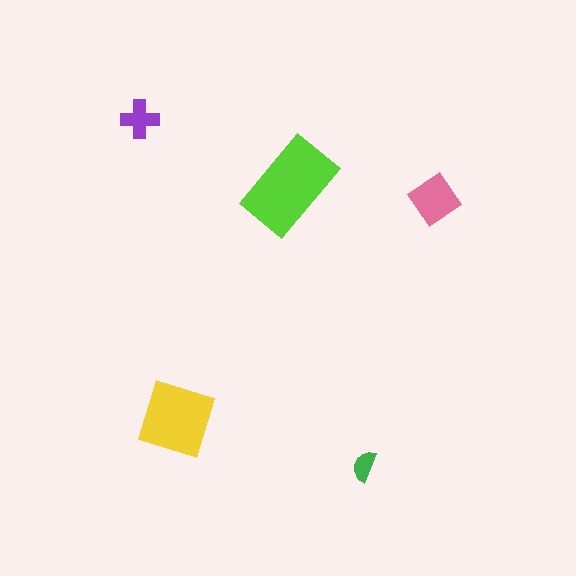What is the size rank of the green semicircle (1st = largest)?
5th.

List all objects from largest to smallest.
The lime rectangle, the yellow diamond, the pink diamond, the purple cross, the green semicircle.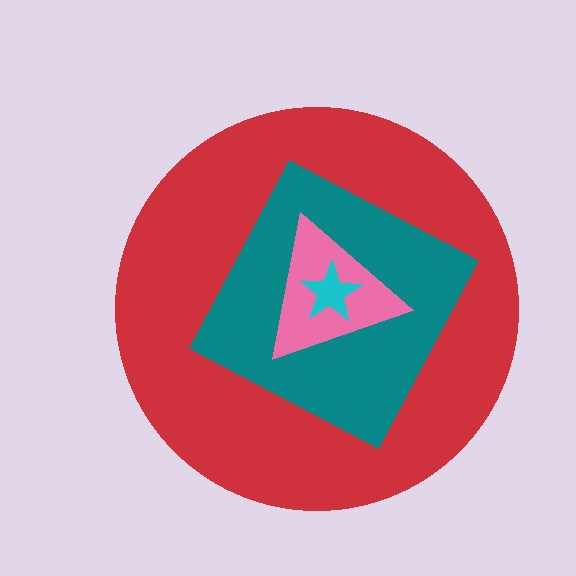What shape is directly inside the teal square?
The pink triangle.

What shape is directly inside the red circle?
The teal square.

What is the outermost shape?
The red circle.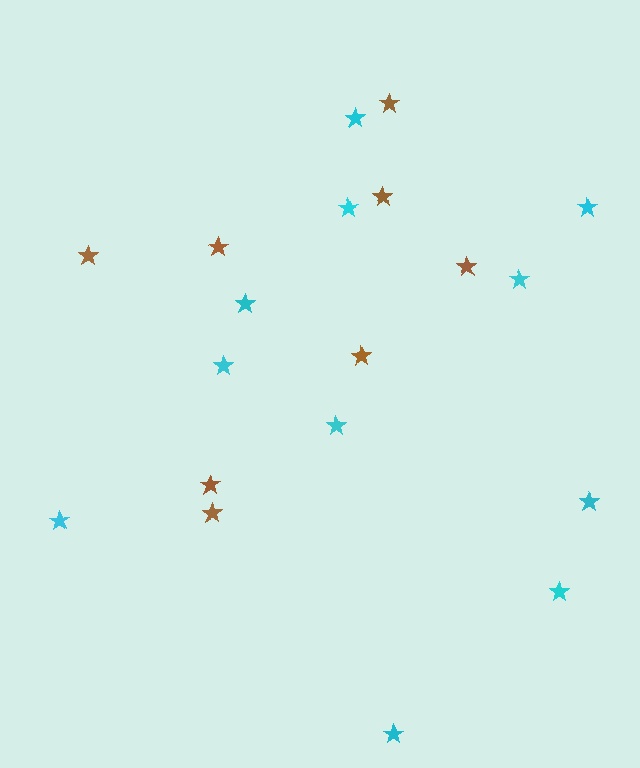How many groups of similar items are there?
There are 2 groups: one group of brown stars (8) and one group of cyan stars (11).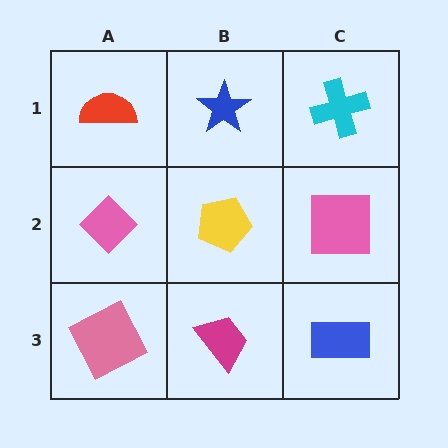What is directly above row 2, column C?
A cyan cross.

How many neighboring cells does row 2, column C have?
3.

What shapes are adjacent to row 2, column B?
A blue star (row 1, column B), a magenta trapezoid (row 3, column B), a pink diamond (row 2, column A), a pink square (row 2, column C).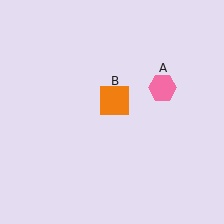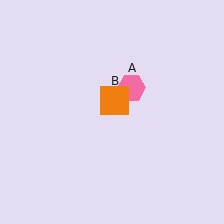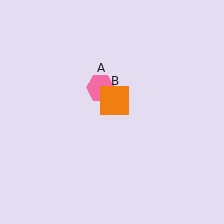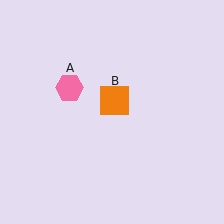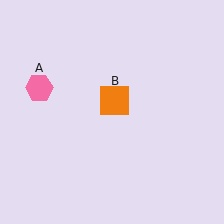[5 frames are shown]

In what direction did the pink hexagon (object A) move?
The pink hexagon (object A) moved left.